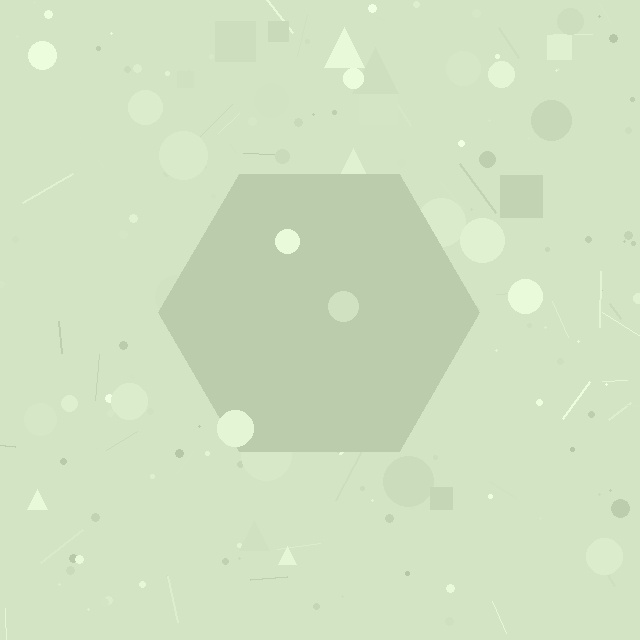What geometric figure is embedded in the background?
A hexagon is embedded in the background.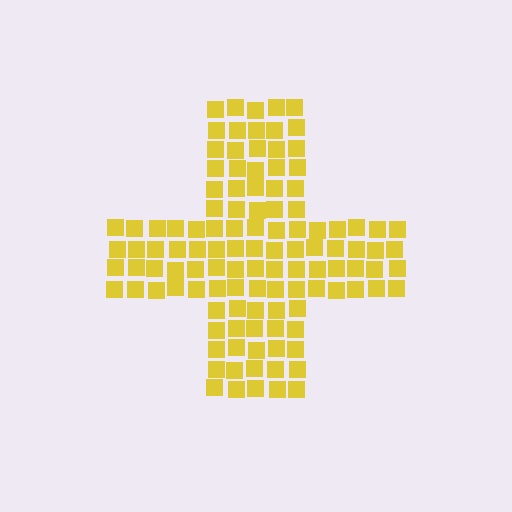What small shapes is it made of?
It is made of small squares.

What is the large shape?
The large shape is a cross.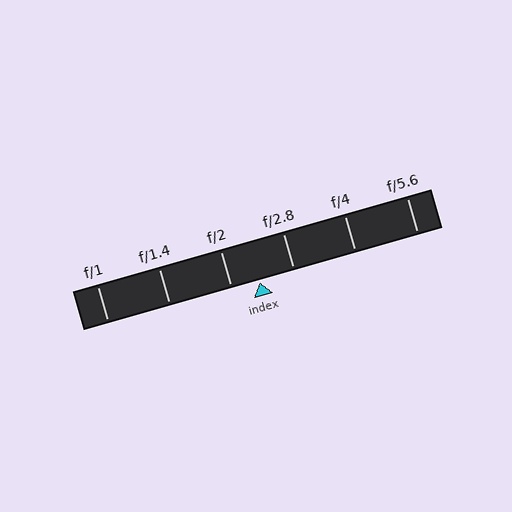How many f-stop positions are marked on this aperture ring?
There are 6 f-stop positions marked.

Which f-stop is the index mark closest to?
The index mark is closest to f/2.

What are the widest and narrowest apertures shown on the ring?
The widest aperture shown is f/1 and the narrowest is f/5.6.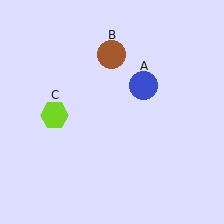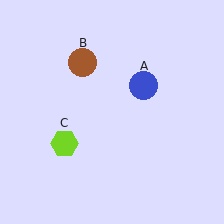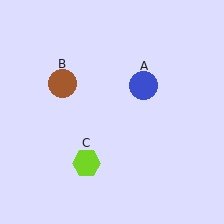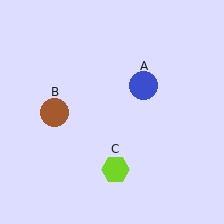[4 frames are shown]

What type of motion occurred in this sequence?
The brown circle (object B), lime hexagon (object C) rotated counterclockwise around the center of the scene.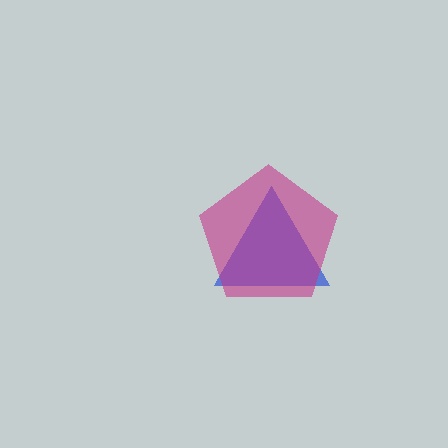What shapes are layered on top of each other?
The layered shapes are: a blue triangle, a magenta pentagon.